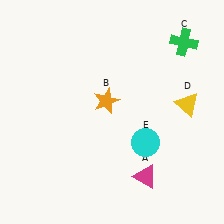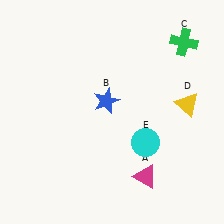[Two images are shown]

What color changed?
The star (B) changed from orange in Image 1 to blue in Image 2.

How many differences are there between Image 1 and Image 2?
There is 1 difference between the two images.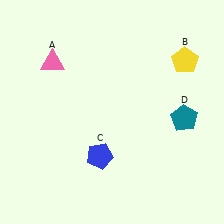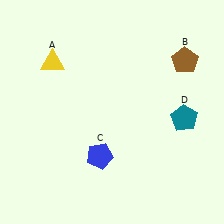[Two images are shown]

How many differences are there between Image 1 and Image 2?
There are 2 differences between the two images.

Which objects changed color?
A changed from pink to yellow. B changed from yellow to brown.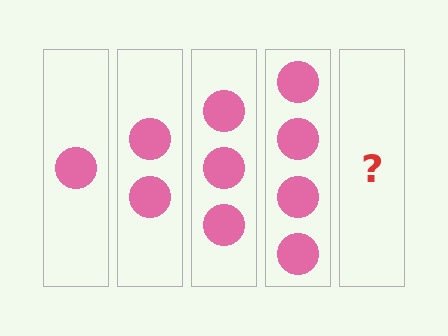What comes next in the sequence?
The next element should be 5 circles.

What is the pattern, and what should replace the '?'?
The pattern is that each step adds one more circle. The '?' should be 5 circles.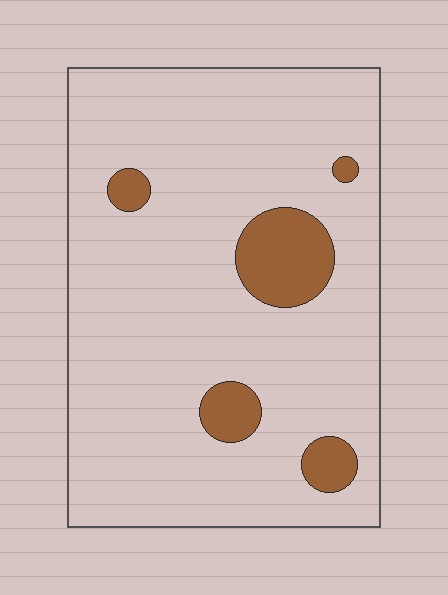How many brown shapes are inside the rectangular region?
5.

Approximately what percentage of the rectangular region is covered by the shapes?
Approximately 10%.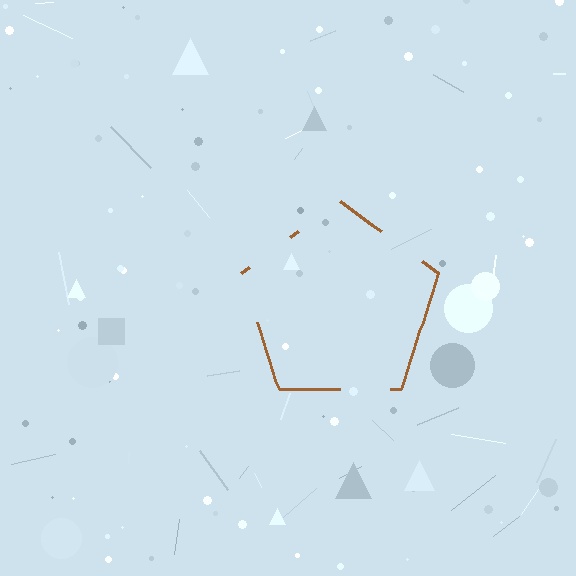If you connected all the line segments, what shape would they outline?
They would outline a pentagon.